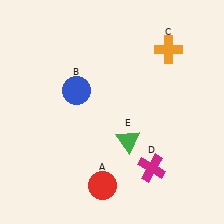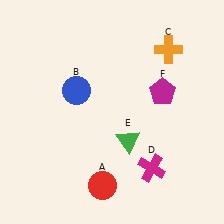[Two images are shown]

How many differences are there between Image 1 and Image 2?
There is 1 difference between the two images.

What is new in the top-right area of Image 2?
A magenta pentagon (F) was added in the top-right area of Image 2.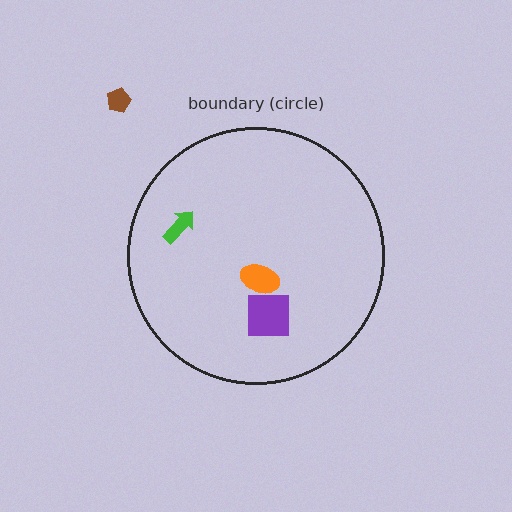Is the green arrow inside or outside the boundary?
Inside.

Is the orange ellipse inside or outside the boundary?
Inside.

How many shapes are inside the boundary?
3 inside, 1 outside.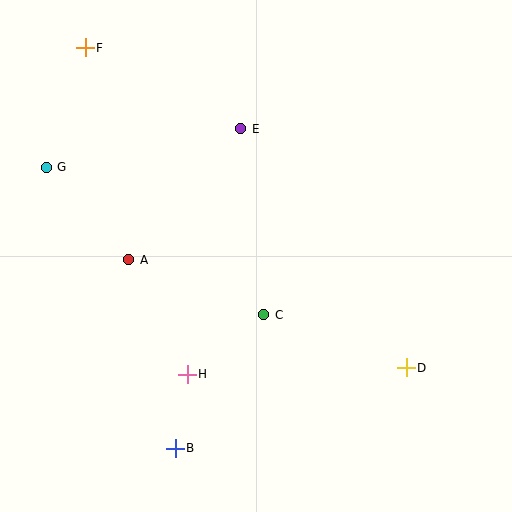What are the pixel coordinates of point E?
Point E is at (241, 129).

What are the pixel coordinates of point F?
Point F is at (85, 48).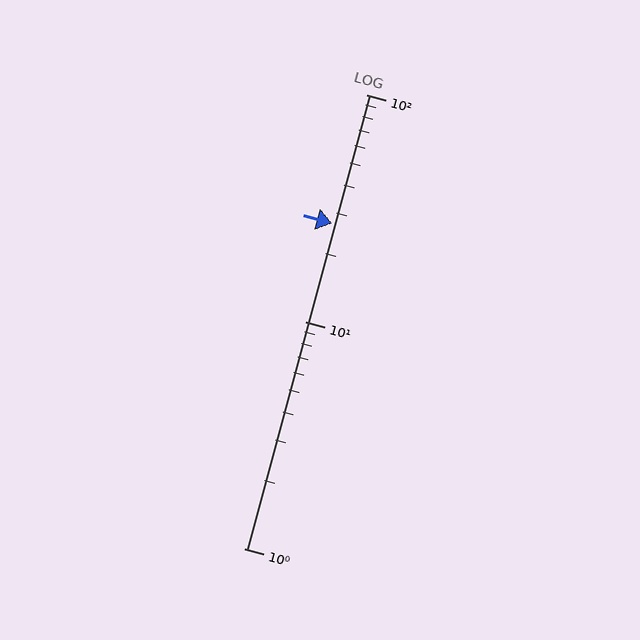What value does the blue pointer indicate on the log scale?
The pointer indicates approximately 27.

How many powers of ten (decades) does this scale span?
The scale spans 2 decades, from 1 to 100.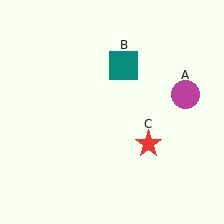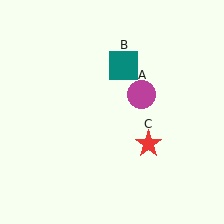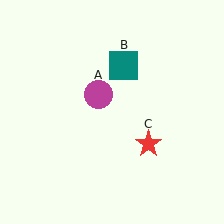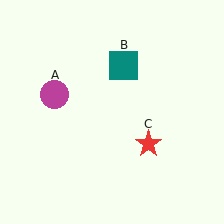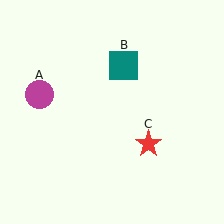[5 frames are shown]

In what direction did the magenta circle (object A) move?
The magenta circle (object A) moved left.